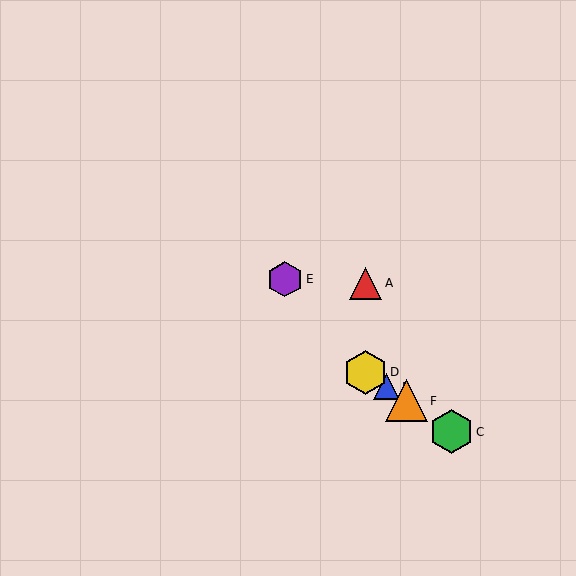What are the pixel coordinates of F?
Object F is at (407, 401).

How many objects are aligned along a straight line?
4 objects (B, C, D, F) are aligned along a straight line.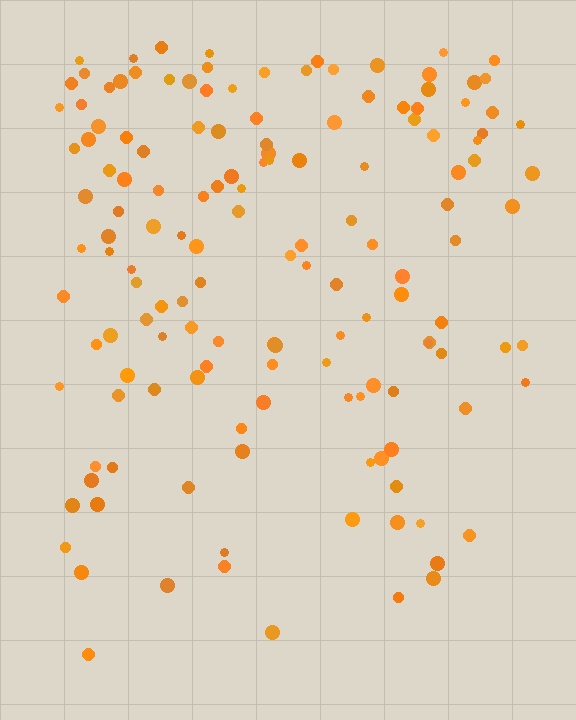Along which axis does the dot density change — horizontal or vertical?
Vertical.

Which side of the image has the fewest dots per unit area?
The bottom.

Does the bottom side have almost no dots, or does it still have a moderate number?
Still a moderate number, just noticeably fewer than the top.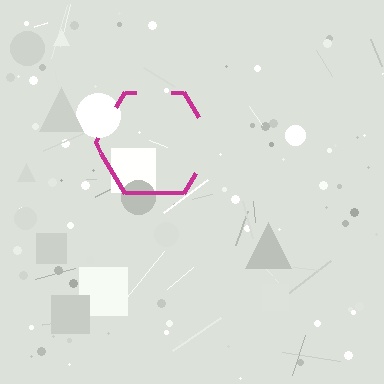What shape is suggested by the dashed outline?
The dashed outline suggests a hexagon.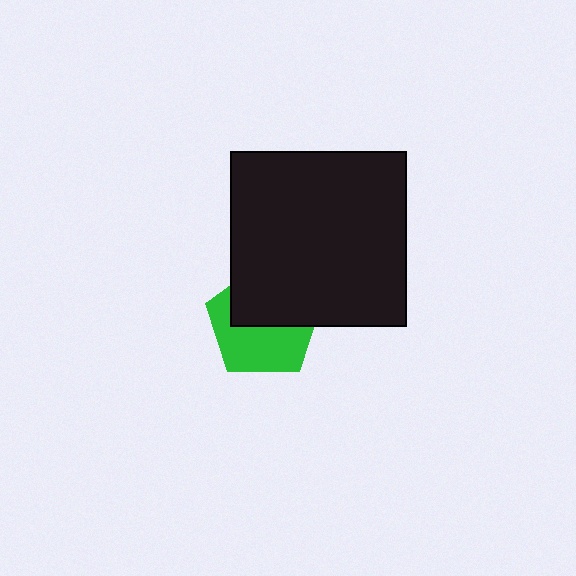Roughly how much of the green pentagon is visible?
About half of it is visible (roughly 51%).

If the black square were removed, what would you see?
You would see the complete green pentagon.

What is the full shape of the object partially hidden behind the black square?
The partially hidden object is a green pentagon.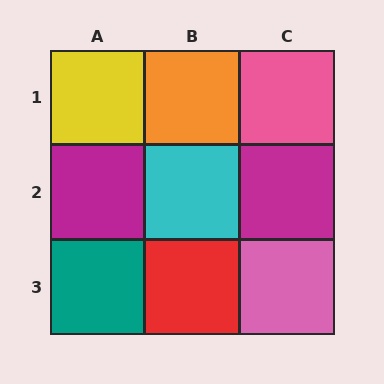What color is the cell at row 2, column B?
Cyan.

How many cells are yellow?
1 cell is yellow.